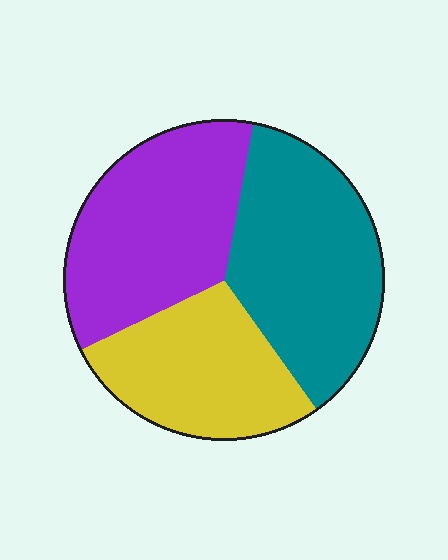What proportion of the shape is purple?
Purple takes up about one third (1/3) of the shape.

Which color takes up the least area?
Yellow, at roughly 30%.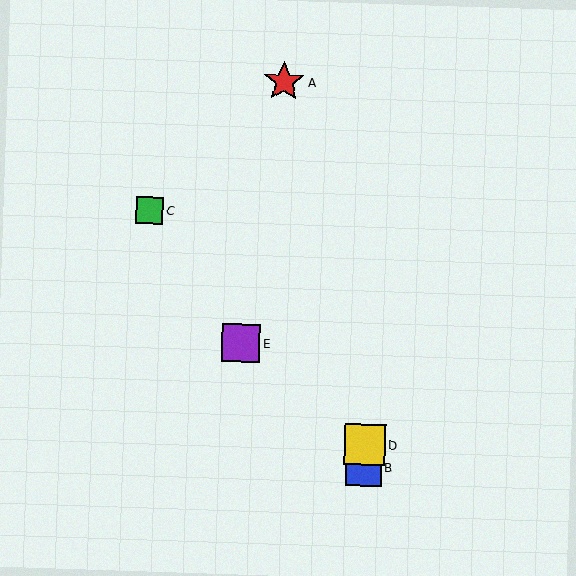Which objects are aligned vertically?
Objects B, D are aligned vertically.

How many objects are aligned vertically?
2 objects (B, D) are aligned vertically.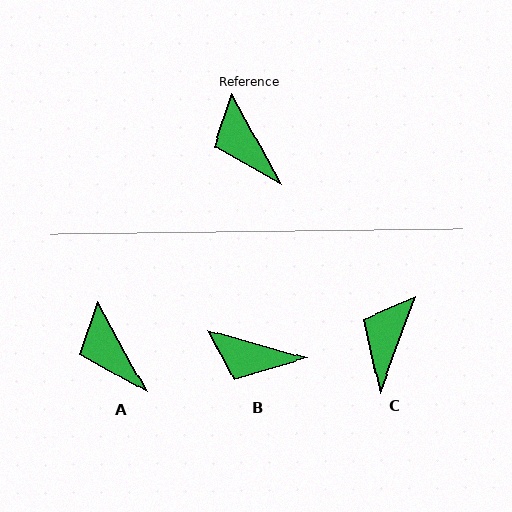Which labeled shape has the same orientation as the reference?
A.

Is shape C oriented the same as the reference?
No, it is off by about 48 degrees.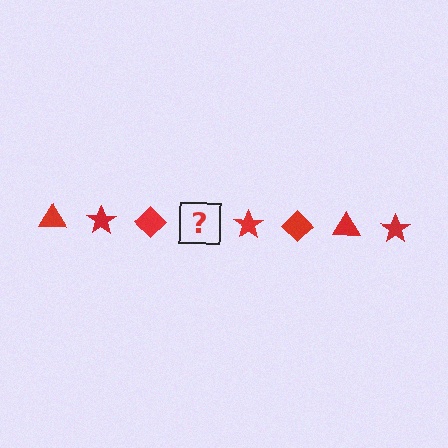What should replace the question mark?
The question mark should be replaced with a red triangle.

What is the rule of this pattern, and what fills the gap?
The rule is that the pattern cycles through triangle, star, diamond shapes in red. The gap should be filled with a red triangle.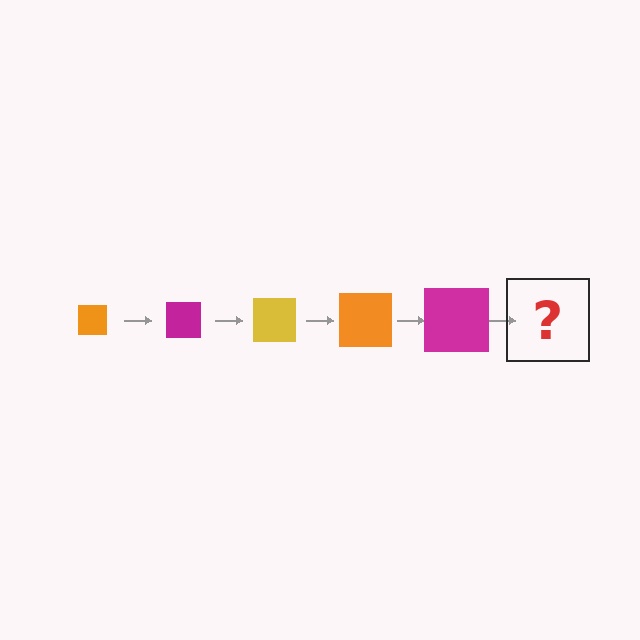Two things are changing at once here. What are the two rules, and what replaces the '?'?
The two rules are that the square grows larger each step and the color cycles through orange, magenta, and yellow. The '?' should be a yellow square, larger than the previous one.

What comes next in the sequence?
The next element should be a yellow square, larger than the previous one.